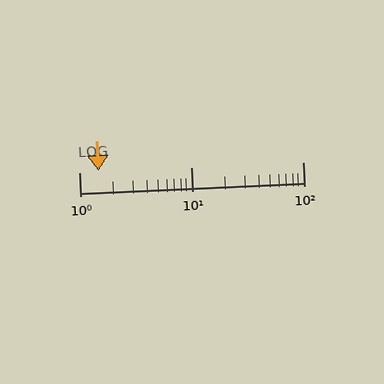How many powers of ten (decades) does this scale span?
The scale spans 2 decades, from 1 to 100.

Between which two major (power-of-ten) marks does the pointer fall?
The pointer is between 1 and 10.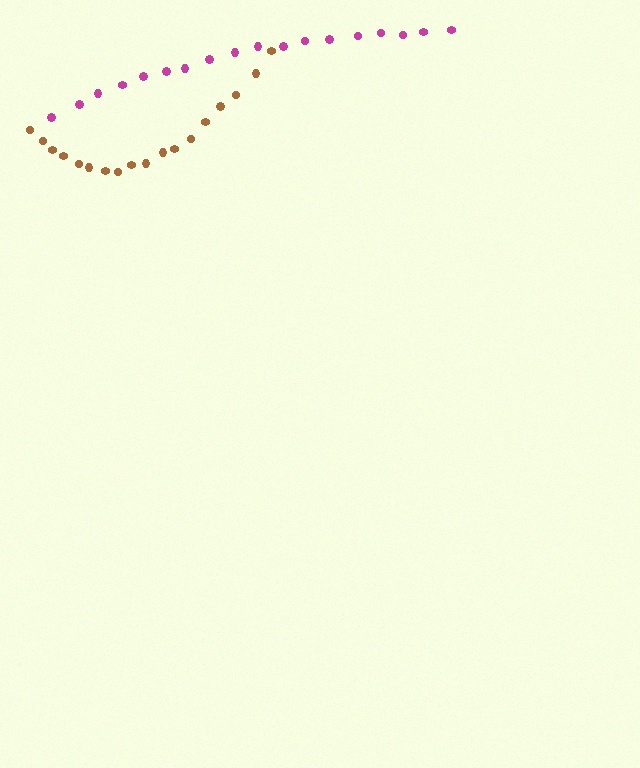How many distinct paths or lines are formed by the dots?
There are 2 distinct paths.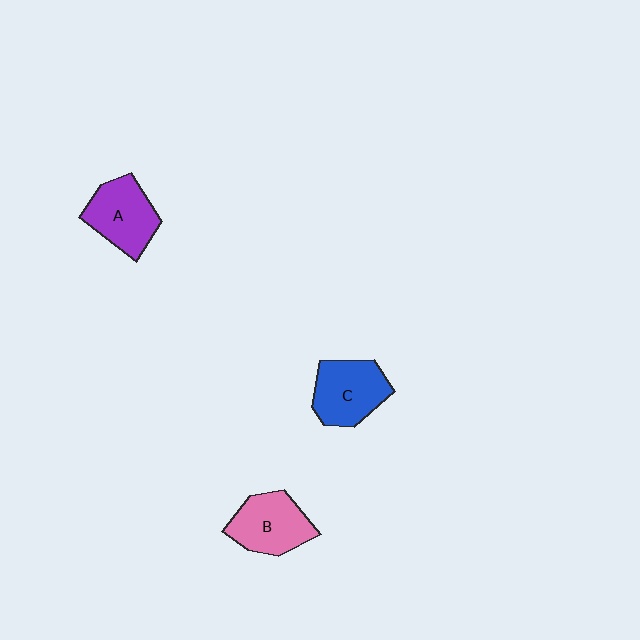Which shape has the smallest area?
Shape A (purple).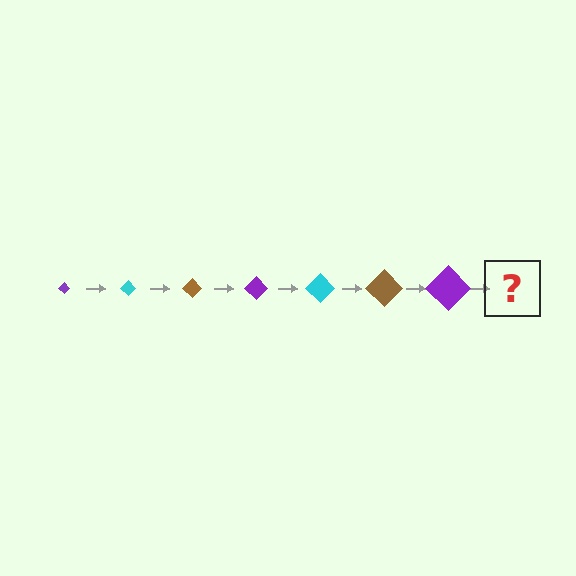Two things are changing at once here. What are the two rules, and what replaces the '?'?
The two rules are that the diamond grows larger each step and the color cycles through purple, cyan, and brown. The '?' should be a cyan diamond, larger than the previous one.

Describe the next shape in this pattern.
It should be a cyan diamond, larger than the previous one.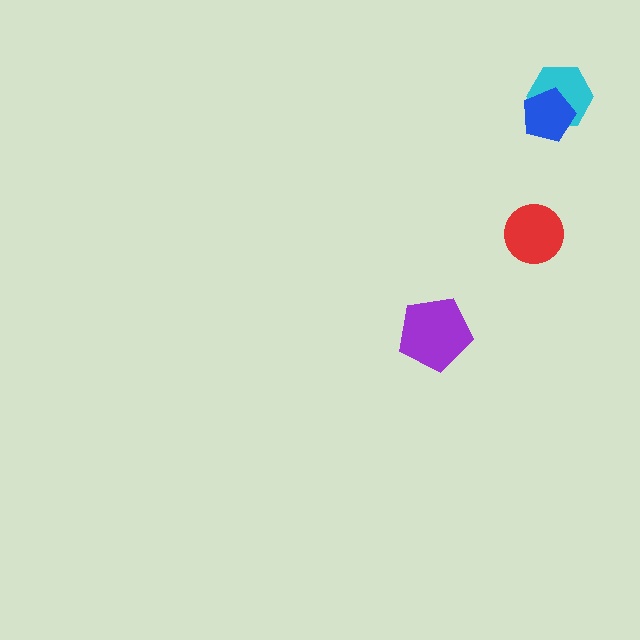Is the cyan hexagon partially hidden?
Yes, it is partially covered by another shape.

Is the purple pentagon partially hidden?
No, no other shape covers it.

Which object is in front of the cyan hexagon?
The blue pentagon is in front of the cyan hexagon.